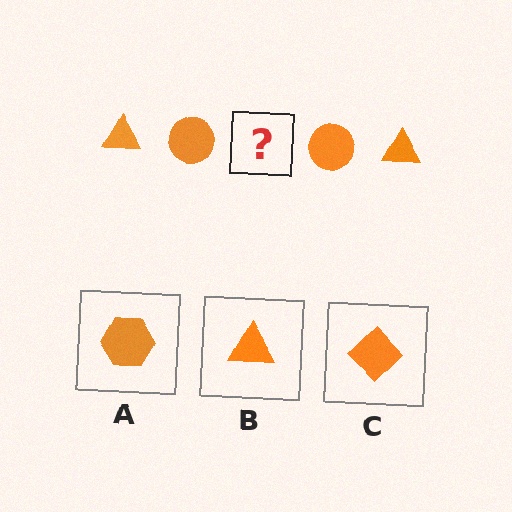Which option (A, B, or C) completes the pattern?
B.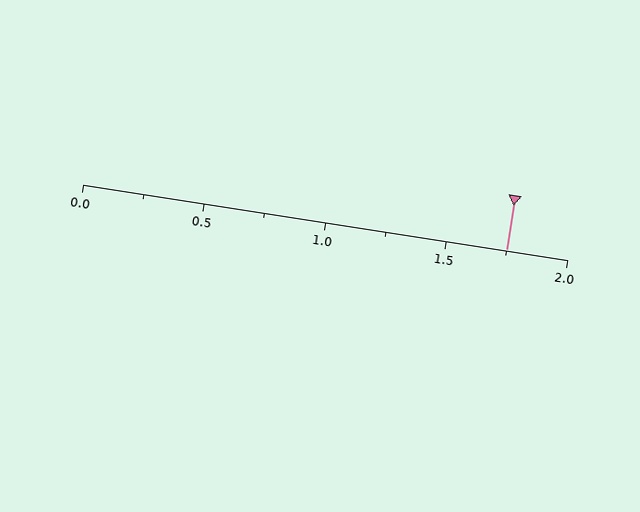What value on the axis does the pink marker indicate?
The marker indicates approximately 1.75.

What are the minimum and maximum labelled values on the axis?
The axis runs from 0.0 to 2.0.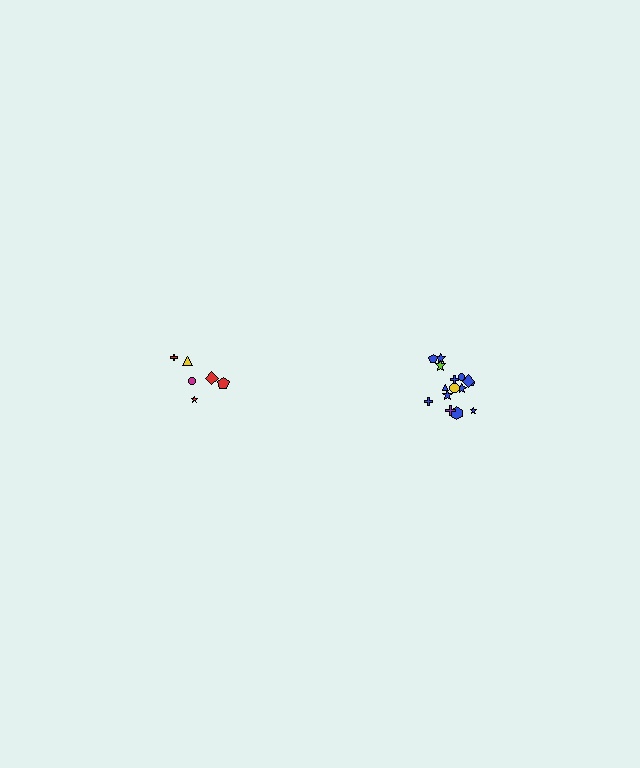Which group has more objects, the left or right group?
The right group.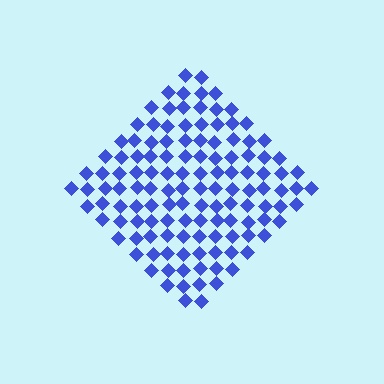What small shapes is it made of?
It is made of small diamonds.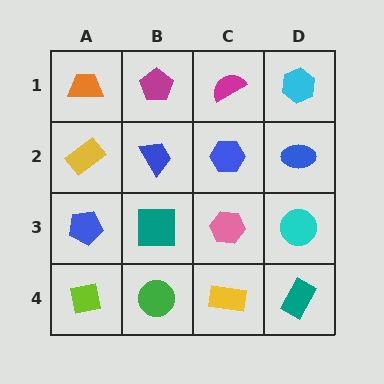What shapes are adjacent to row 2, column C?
A magenta semicircle (row 1, column C), a pink hexagon (row 3, column C), a blue trapezoid (row 2, column B), a blue ellipse (row 2, column D).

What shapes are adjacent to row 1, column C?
A blue hexagon (row 2, column C), a magenta pentagon (row 1, column B), a cyan hexagon (row 1, column D).